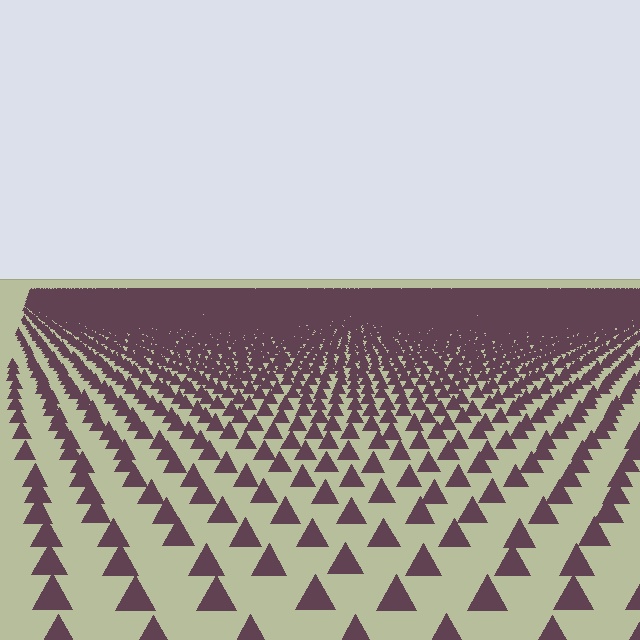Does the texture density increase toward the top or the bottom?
Density increases toward the top.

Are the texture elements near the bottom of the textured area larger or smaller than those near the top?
Larger. Near the bottom, elements are closer to the viewer and appear at a bigger on-screen size.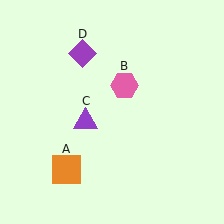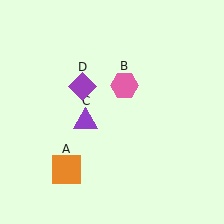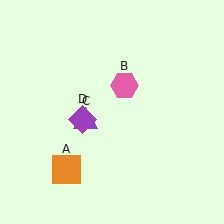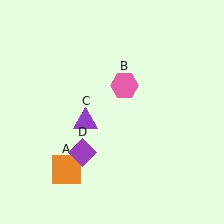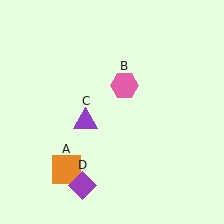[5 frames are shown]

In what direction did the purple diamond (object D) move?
The purple diamond (object D) moved down.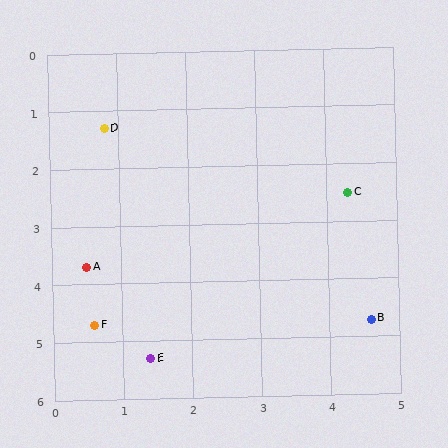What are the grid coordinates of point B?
Point B is at approximately (4.6, 4.7).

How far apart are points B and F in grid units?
Points B and F are about 4.0 grid units apart.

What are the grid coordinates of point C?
Point C is at approximately (4.3, 2.5).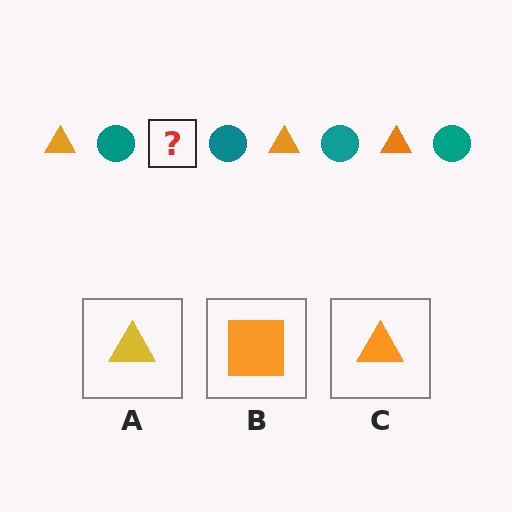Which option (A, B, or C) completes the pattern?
C.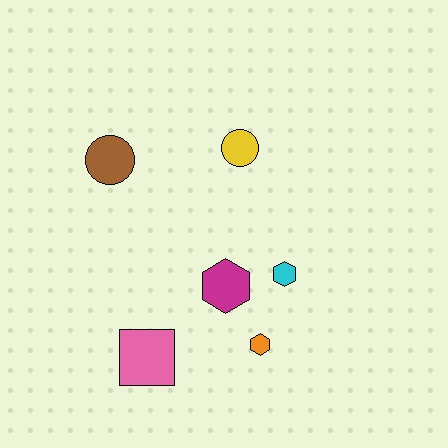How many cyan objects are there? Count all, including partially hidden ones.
There is 1 cyan object.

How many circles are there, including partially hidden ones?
There are 2 circles.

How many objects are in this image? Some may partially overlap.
There are 6 objects.